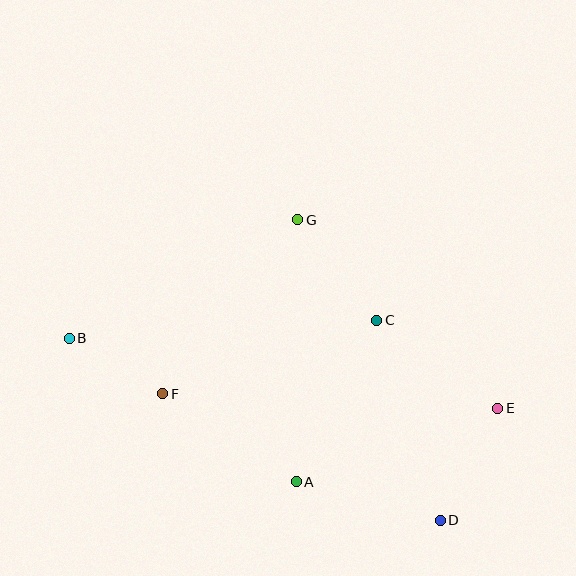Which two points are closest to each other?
Points B and F are closest to each other.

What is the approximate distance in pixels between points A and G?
The distance between A and G is approximately 262 pixels.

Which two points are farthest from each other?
Points B and E are farthest from each other.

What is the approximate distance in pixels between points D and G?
The distance between D and G is approximately 333 pixels.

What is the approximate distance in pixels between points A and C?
The distance between A and C is approximately 180 pixels.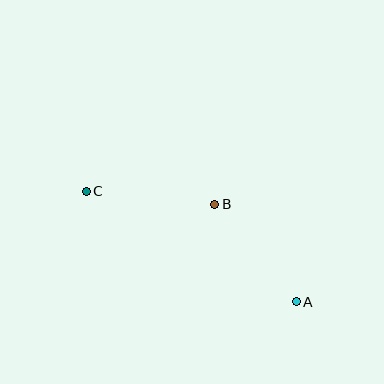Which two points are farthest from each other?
Points A and C are farthest from each other.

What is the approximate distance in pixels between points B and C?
The distance between B and C is approximately 129 pixels.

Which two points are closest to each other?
Points A and B are closest to each other.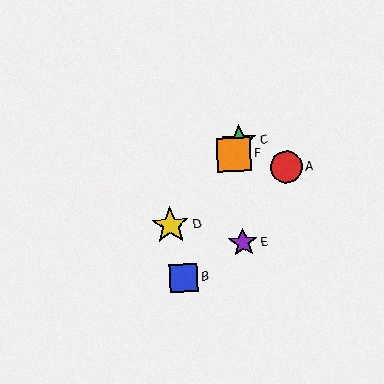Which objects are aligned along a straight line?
Objects B, C, F are aligned along a straight line.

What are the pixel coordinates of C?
Object C is at (239, 141).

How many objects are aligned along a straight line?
3 objects (B, C, F) are aligned along a straight line.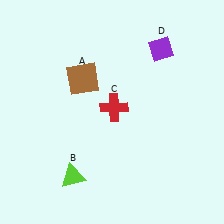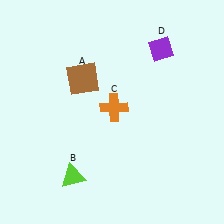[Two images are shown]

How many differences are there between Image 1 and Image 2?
There is 1 difference between the two images.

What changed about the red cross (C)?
In Image 1, C is red. In Image 2, it changed to orange.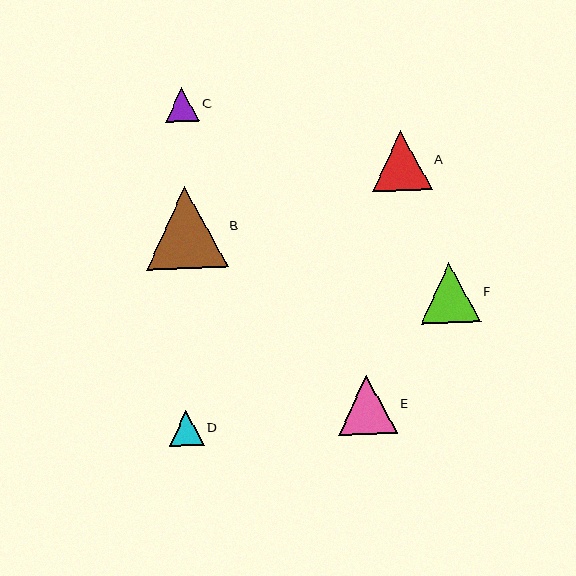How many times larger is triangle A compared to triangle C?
Triangle A is approximately 1.7 times the size of triangle C.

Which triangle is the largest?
Triangle B is the largest with a size of approximately 82 pixels.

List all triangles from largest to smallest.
From largest to smallest: B, F, A, E, D, C.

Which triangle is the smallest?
Triangle C is the smallest with a size of approximately 34 pixels.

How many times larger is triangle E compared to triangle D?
Triangle E is approximately 1.7 times the size of triangle D.